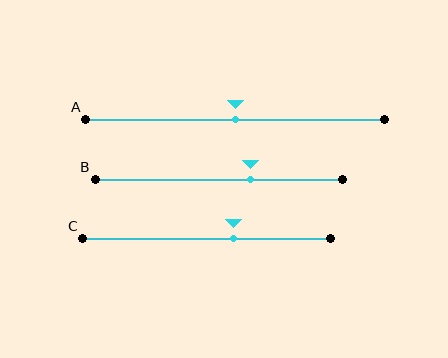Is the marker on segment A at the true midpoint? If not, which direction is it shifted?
Yes, the marker on segment A is at the true midpoint.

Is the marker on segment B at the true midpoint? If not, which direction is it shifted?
No, the marker on segment B is shifted to the right by about 13% of the segment length.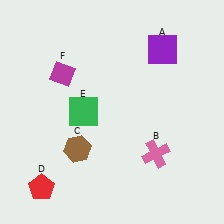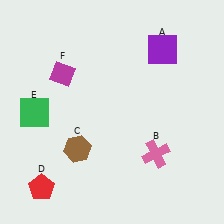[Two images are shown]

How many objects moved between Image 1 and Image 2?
1 object moved between the two images.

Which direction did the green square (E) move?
The green square (E) moved left.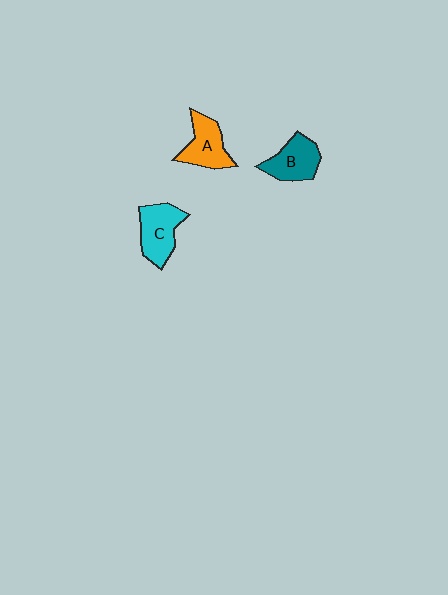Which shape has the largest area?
Shape C (cyan).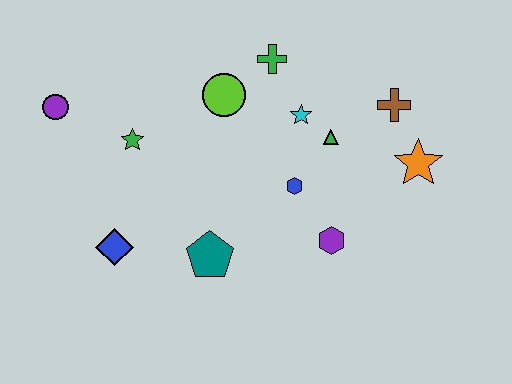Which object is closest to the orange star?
The brown cross is closest to the orange star.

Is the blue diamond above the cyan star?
No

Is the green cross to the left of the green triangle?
Yes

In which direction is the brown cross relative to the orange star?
The brown cross is above the orange star.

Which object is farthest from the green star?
The orange star is farthest from the green star.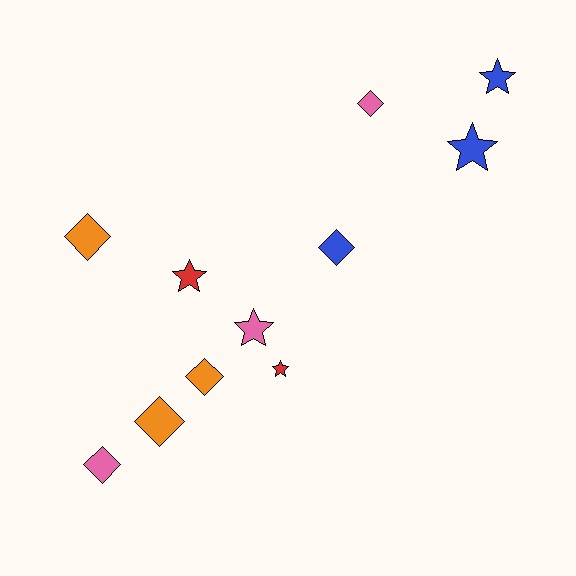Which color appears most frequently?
Blue, with 3 objects.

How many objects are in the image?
There are 11 objects.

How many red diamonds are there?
There are no red diamonds.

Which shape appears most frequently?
Diamond, with 6 objects.